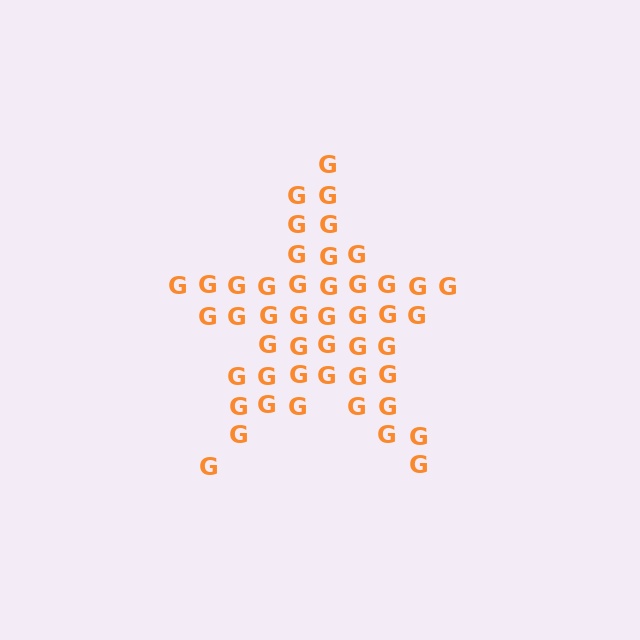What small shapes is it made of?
It is made of small letter G's.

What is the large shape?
The large shape is a star.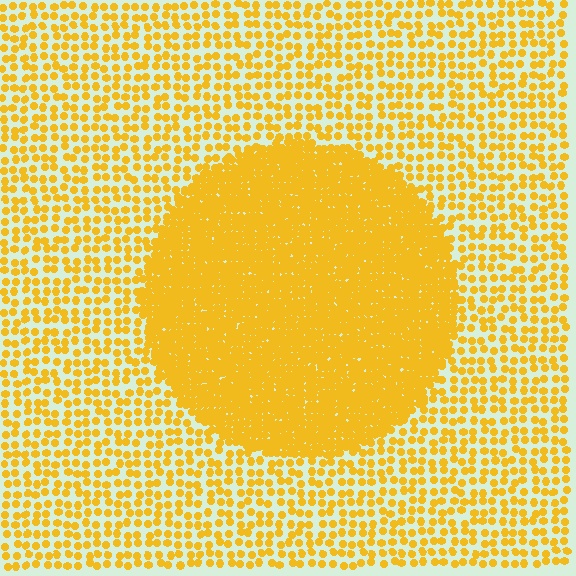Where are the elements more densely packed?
The elements are more densely packed inside the circle boundary.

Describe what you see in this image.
The image contains small yellow elements arranged at two different densities. A circle-shaped region is visible where the elements are more densely packed than the surrounding area.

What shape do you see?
I see a circle.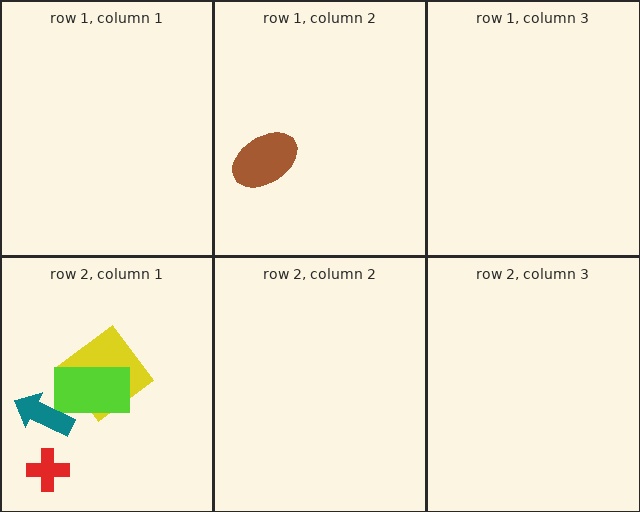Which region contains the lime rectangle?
The row 2, column 1 region.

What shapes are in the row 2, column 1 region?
The yellow diamond, the lime rectangle, the red cross, the teal arrow.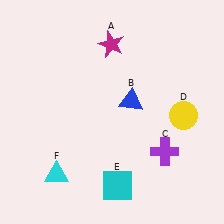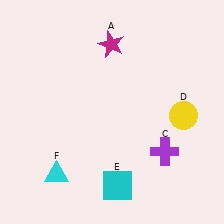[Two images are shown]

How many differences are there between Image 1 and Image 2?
There is 1 difference between the two images.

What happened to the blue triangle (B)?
The blue triangle (B) was removed in Image 2. It was in the top-right area of Image 1.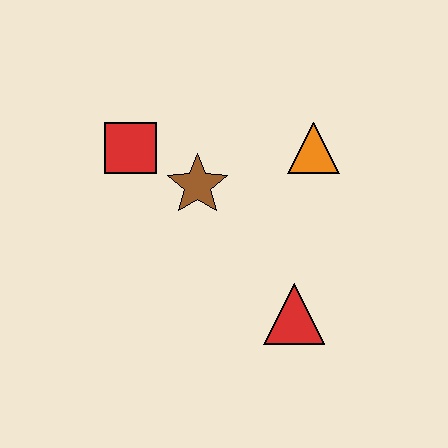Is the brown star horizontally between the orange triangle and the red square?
Yes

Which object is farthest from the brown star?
The red triangle is farthest from the brown star.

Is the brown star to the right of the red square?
Yes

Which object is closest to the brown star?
The red square is closest to the brown star.